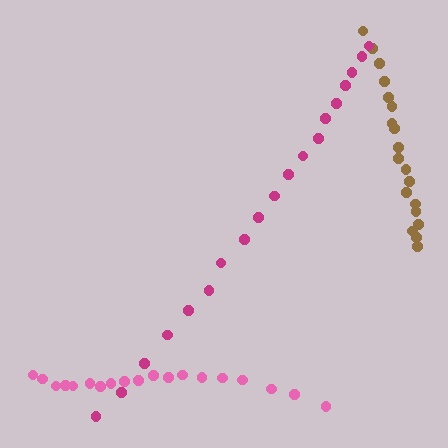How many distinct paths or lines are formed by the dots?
There are 3 distinct paths.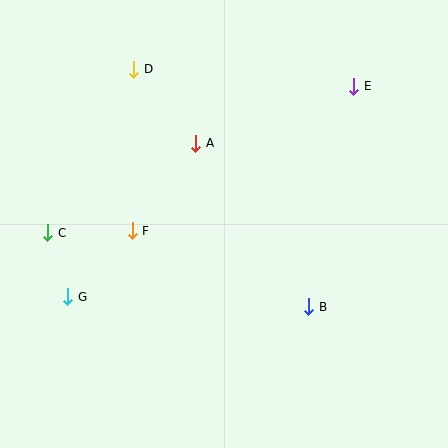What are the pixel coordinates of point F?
Point F is at (132, 231).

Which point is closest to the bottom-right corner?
Point B is closest to the bottom-right corner.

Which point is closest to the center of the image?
Point A at (196, 143) is closest to the center.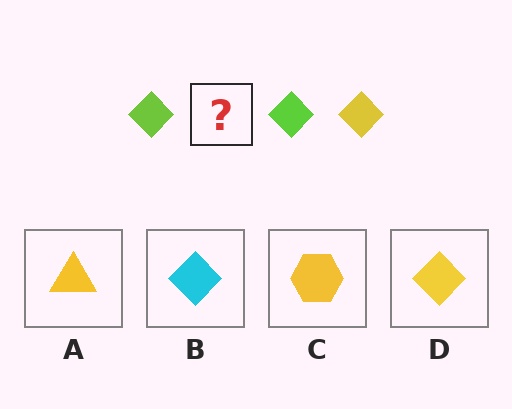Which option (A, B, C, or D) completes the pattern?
D.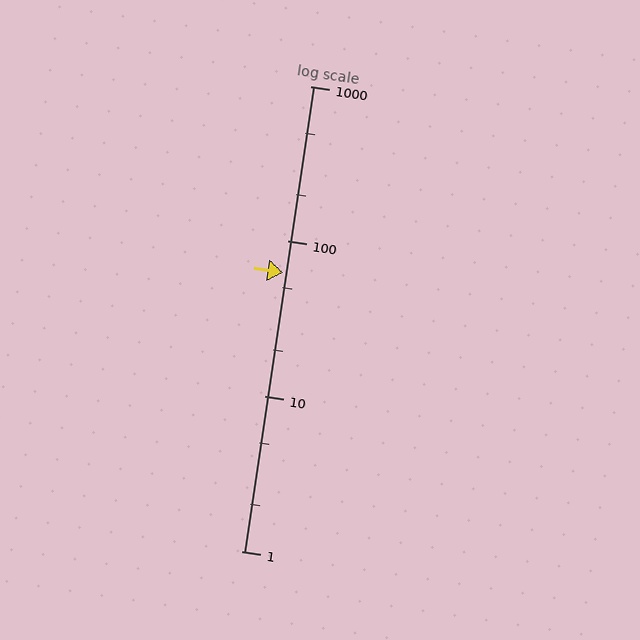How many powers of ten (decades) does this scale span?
The scale spans 3 decades, from 1 to 1000.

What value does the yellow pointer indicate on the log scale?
The pointer indicates approximately 63.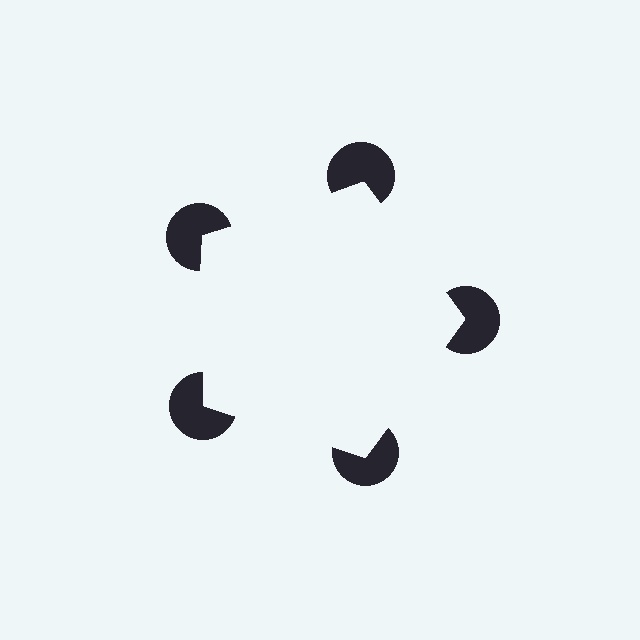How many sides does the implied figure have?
5 sides.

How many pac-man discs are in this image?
There are 5 — one at each vertex of the illusory pentagon.